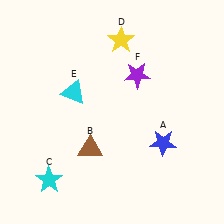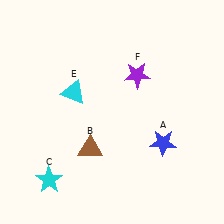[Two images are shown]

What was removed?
The yellow star (D) was removed in Image 2.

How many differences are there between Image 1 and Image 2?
There is 1 difference between the two images.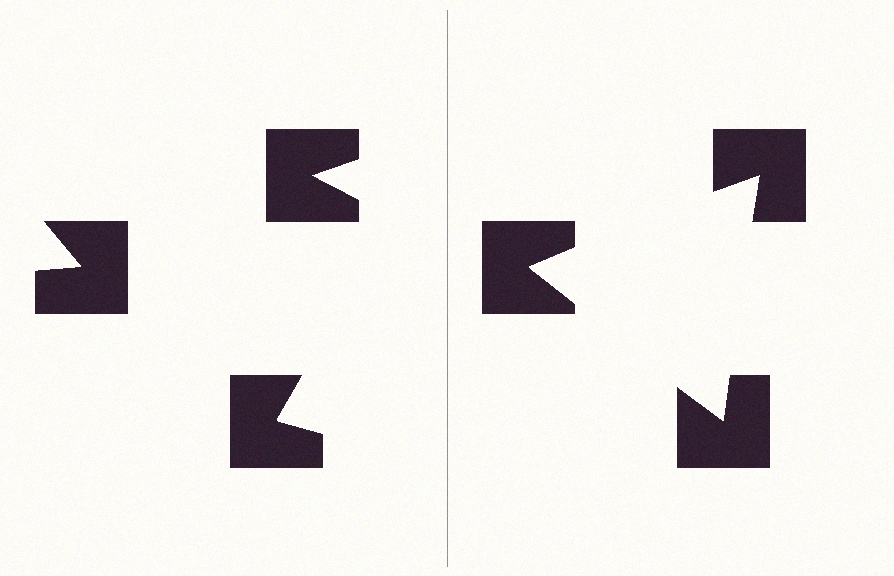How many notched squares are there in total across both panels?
6 — 3 on each side.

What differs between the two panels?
The notched squares are positioned identically on both sides; only the wedge orientations differ. On the right they align to a triangle; on the left they are misaligned.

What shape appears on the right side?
An illusory triangle.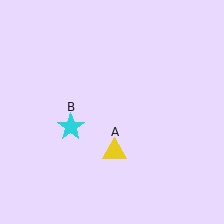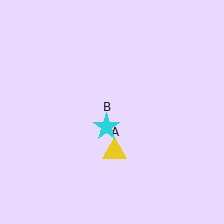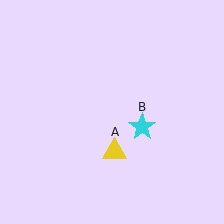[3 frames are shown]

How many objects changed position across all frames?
1 object changed position: cyan star (object B).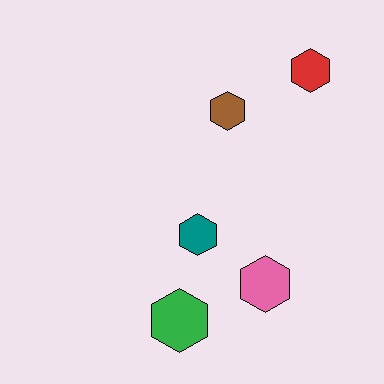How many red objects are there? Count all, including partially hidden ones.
There is 1 red object.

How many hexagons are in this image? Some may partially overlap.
There are 5 hexagons.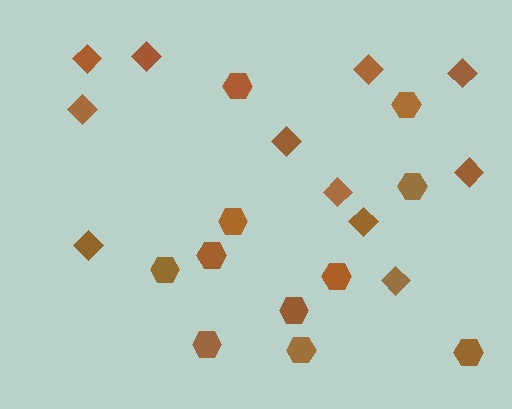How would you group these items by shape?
There are 2 groups: one group of diamonds (11) and one group of hexagons (11).